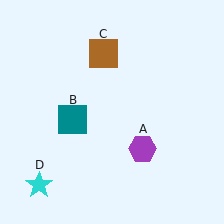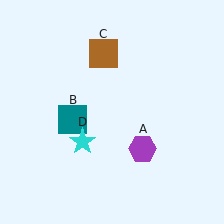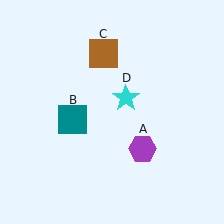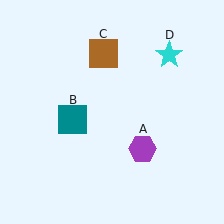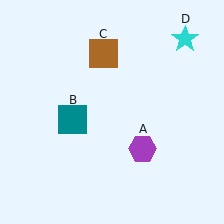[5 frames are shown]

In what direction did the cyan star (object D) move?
The cyan star (object D) moved up and to the right.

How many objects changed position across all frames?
1 object changed position: cyan star (object D).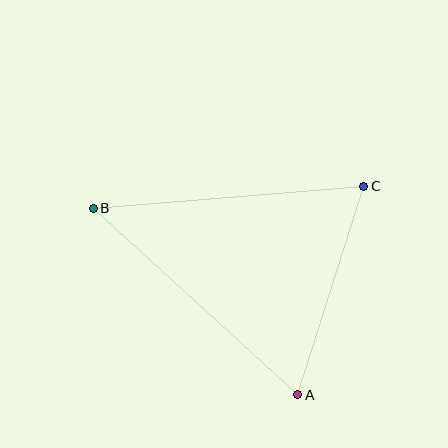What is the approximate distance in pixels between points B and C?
The distance between B and C is approximately 272 pixels.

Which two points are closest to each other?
Points A and C are closest to each other.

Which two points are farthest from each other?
Points A and B are farthest from each other.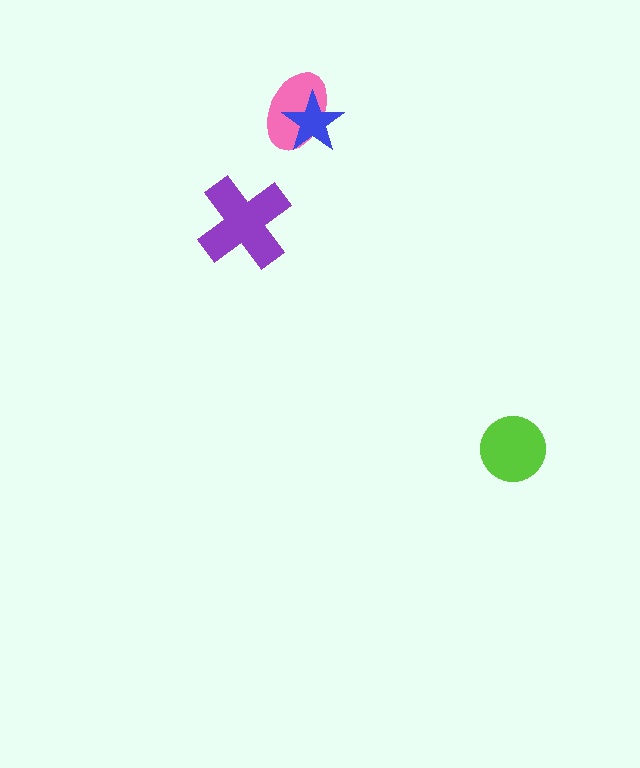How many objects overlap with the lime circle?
0 objects overlap with the lime circle.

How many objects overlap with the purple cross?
0 objects overlap with the purple cross.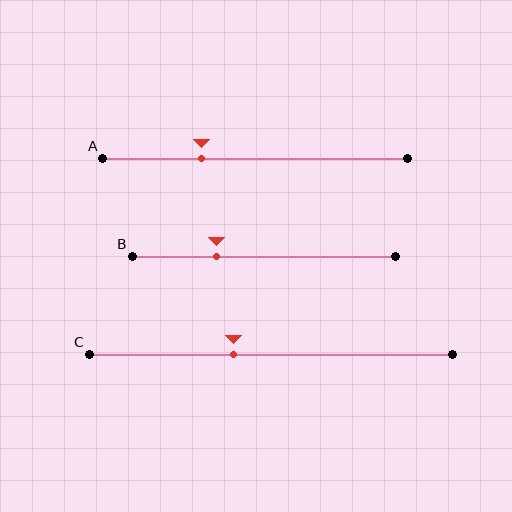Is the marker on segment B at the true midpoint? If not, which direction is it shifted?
No, the marker on segment B is shifted to the left by about 18% of the segment length.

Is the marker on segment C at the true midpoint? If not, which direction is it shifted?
No, the marker on segment C is shifted to the left by about 10% of the segment length.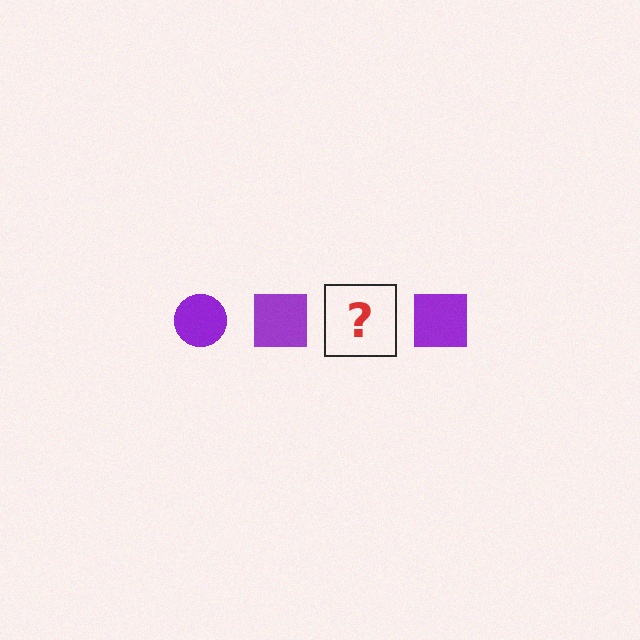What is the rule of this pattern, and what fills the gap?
The rule is that the pattern cycles through circle, square shapes in purple. The gap should be filled with a purple circle.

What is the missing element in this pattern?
The missing element is a purple circle.